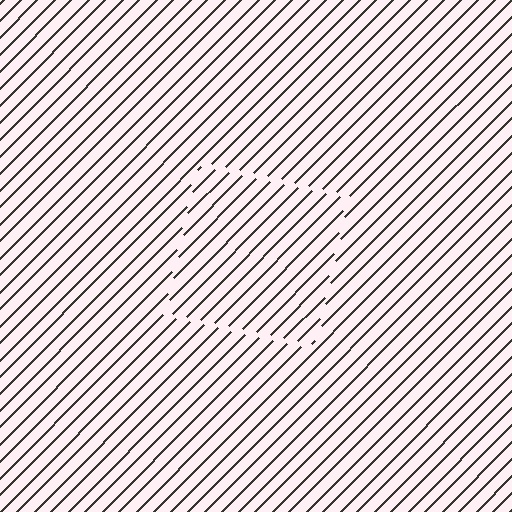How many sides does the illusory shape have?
4 sides — the line-ends trace a square.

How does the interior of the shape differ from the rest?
The interior of the shape contains the same grating, shifted by half a period — the contour is defined by the phase discontinuity where line-ends from the inner and outer gratings abut.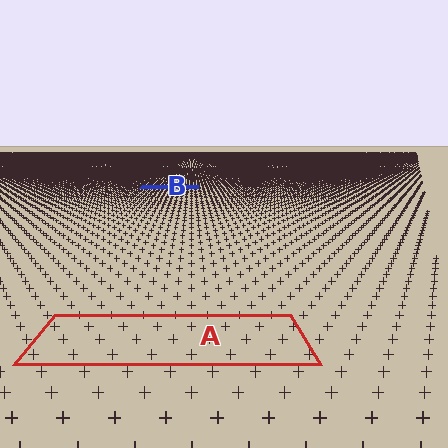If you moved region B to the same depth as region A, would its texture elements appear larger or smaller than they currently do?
They would appear larger. At a closer depth, the same texture elements are projected at a bigger on-screen size.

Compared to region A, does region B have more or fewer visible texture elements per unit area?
Region B has more texture elements per unit area — they are packed more densely because it is farther away.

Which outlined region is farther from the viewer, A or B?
Region B is farther from the viewer — the texture elements inside it appear smaller and more densely packed.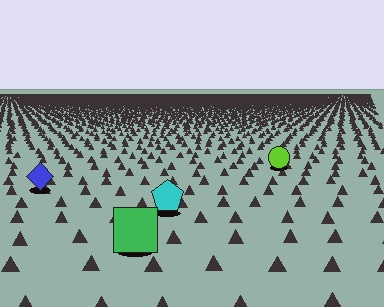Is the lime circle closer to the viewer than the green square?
No. The green square is closer — you can tell from the texture gradient: the ground texture is coarser near it.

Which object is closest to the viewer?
The green square is closest. The texture marks near it are larger and more spread out.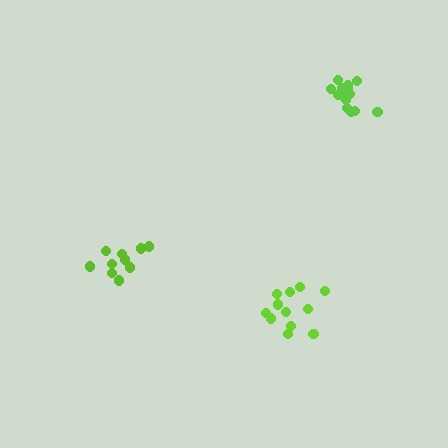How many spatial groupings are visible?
There are 3 spatial groupings.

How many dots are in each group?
Group 1: 12 dots, Group 2: 10 dots, Group 3: 15 dots (37 total).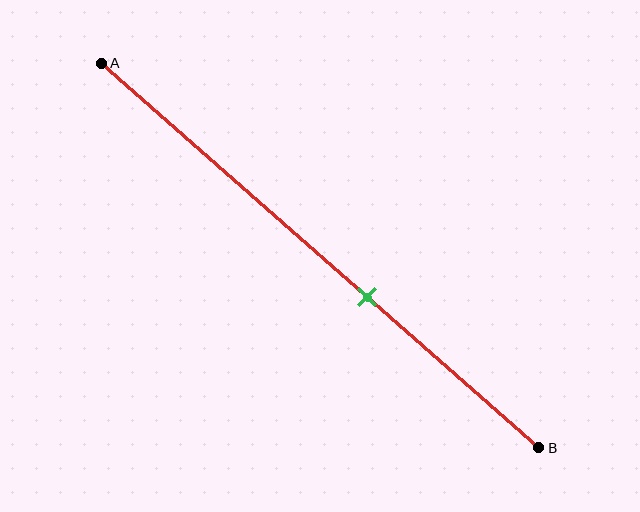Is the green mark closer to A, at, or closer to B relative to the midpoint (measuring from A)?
The green mark is closer to point B than the midpoint of segment AB.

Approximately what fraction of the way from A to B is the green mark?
The green mark is approximately 60% of the way from A to B.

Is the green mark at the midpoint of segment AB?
No, the mark is at about 60% from A, not at the 50% midpoint.